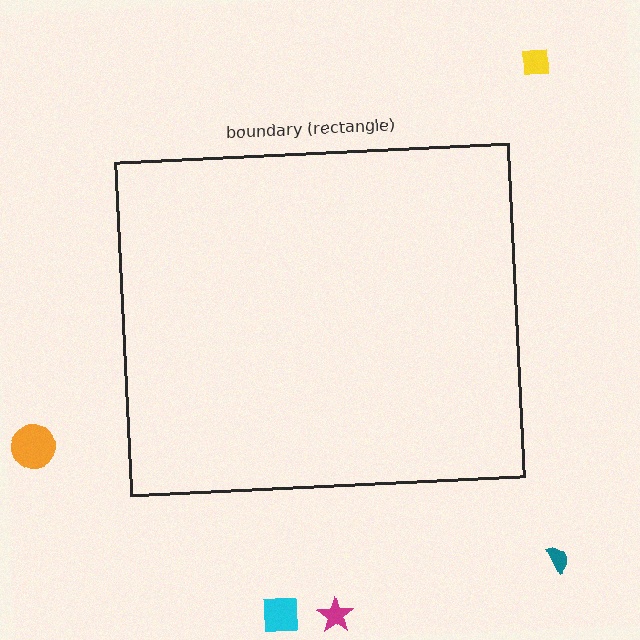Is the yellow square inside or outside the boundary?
Outside.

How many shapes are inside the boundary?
0 inside, 5 outside.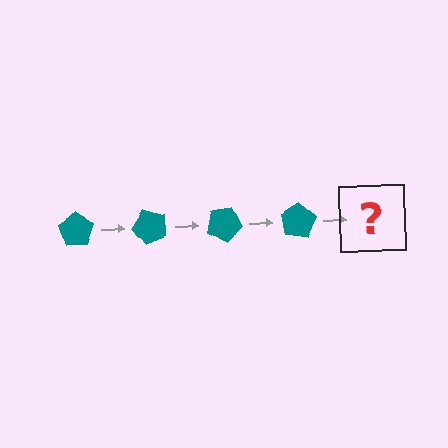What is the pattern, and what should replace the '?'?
The pattern is that the pentagon rotates 50 degrees each step. The '?' should be a teal pentagon rotated 200 degrees.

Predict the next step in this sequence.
The next step is a teal pentagon rotated 200 degrees.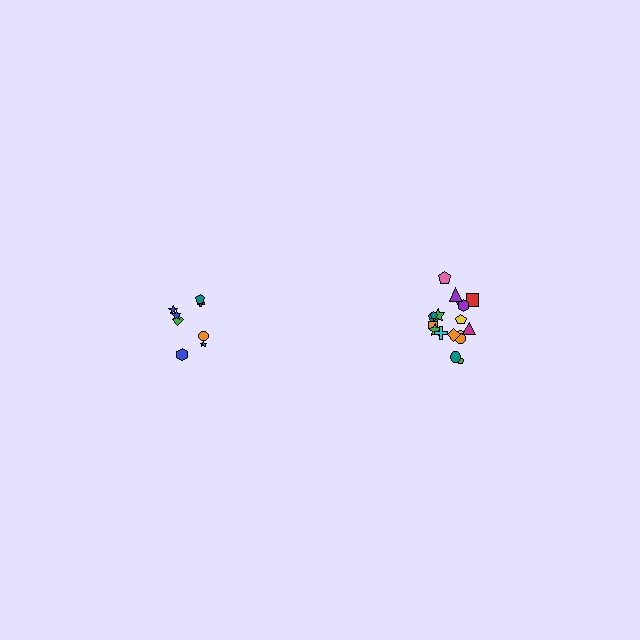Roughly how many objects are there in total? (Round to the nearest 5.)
Roughly 25 objects in total.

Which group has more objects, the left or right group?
The right group.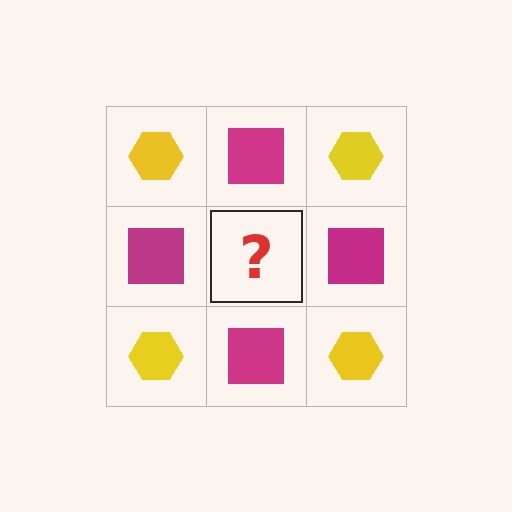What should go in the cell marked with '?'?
The missing cell should contain a yellow hexagon.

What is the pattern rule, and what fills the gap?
The rule is that it alternates yellow hexagon and magenta square in a checkerboard pattern. The gap should be filled with a yellow hexagon.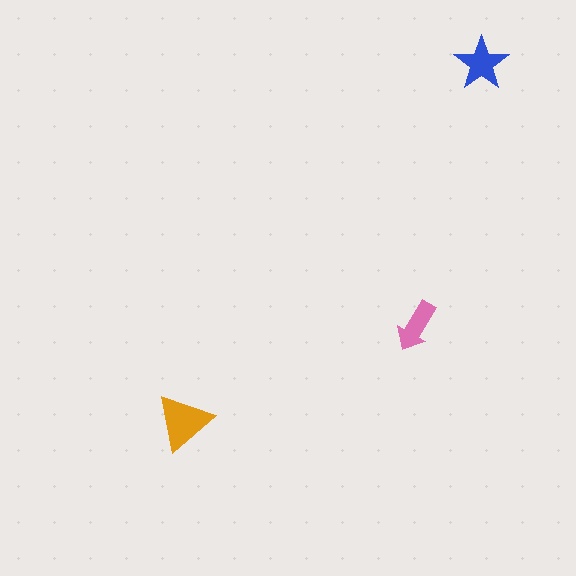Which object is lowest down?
The orange triangle is bottommost.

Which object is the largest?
The orange triangle.